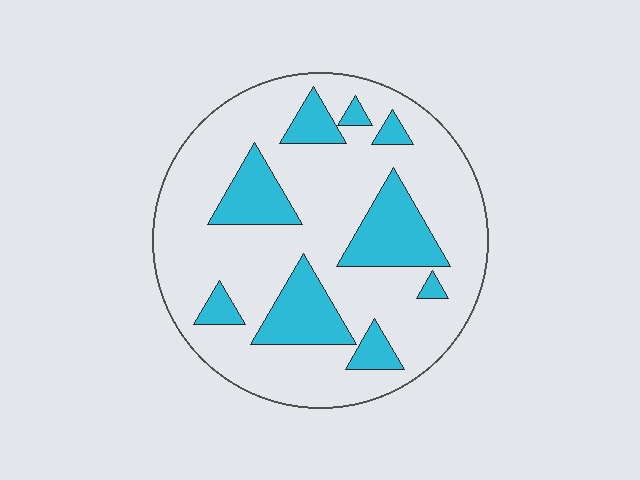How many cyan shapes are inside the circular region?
9.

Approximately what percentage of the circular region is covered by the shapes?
Approximately 25%.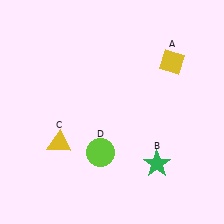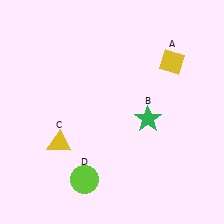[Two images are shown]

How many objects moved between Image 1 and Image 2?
2 objects moved between the two images.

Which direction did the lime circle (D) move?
The lime circle (D) moved down.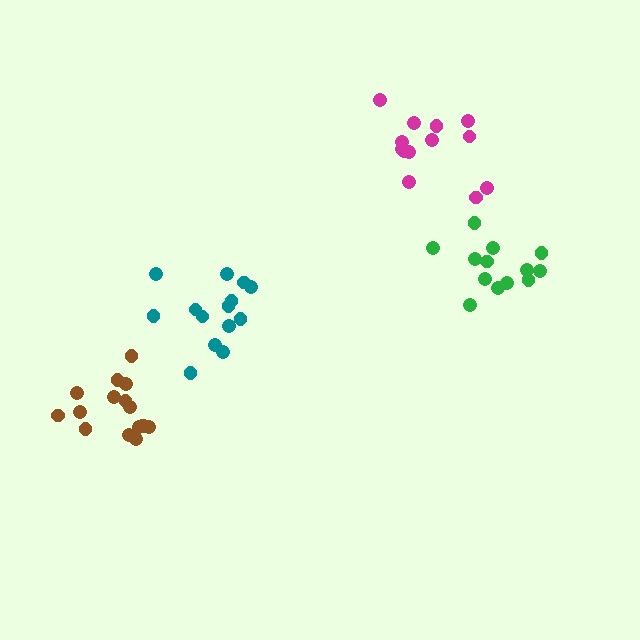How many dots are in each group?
Group 1: 13 dots, Group 2: 14 dots, Group 3: 16 dots, Group 4: 13 dots (56 total).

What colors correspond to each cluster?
The clusters are colored: magenta, teal, brown, green.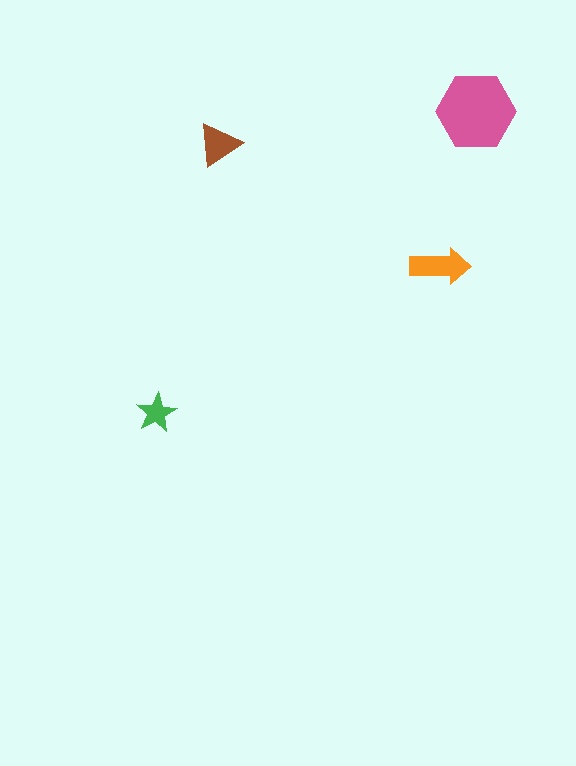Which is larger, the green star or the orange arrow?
The orange arrow.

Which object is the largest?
The pink hexagon.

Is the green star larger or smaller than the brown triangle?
Smaller.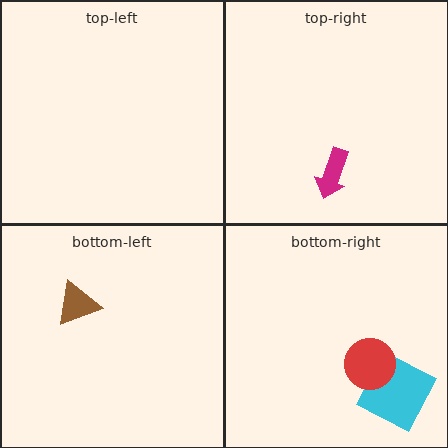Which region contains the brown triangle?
The bottom-left region.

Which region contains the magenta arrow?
The top-right region.